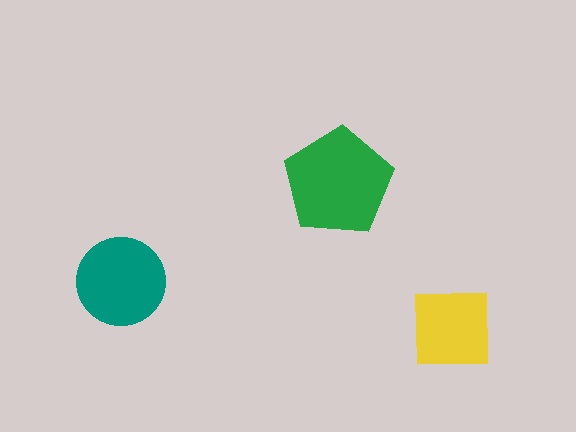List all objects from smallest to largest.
The yellow square, the teal circle, the green pentagon.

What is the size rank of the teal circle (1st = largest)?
2nd.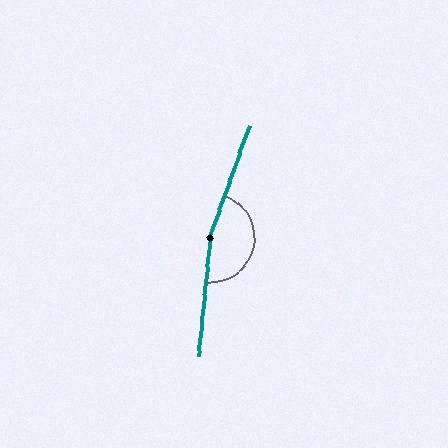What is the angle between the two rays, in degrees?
Approximately 166 degrees.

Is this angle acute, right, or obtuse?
It is obtuse.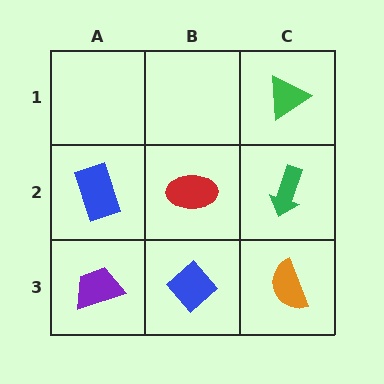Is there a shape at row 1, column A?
No, that cell is empty.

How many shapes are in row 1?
1 shape.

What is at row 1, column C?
A green triangle.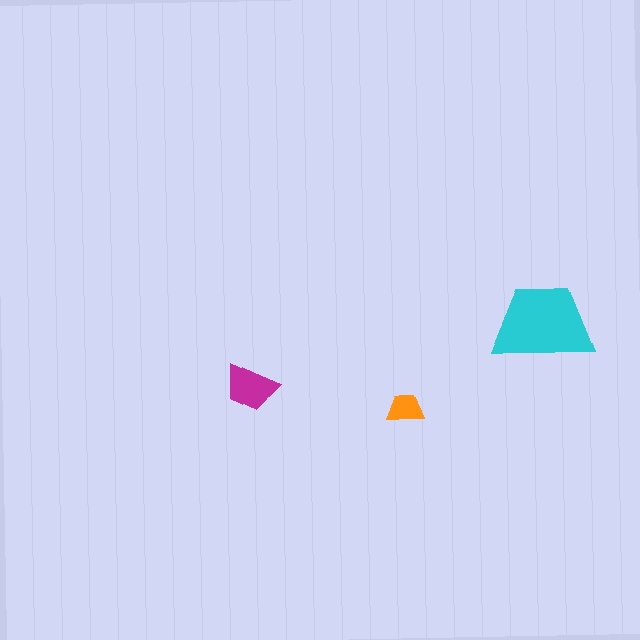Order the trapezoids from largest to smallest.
the cyan one, the magenta one, the orange one.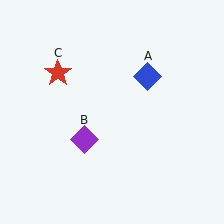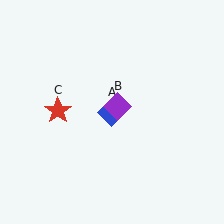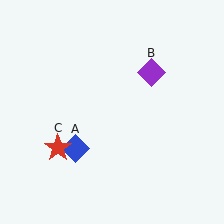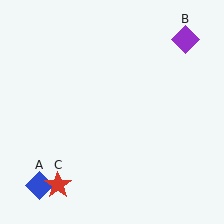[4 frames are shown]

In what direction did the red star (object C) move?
The red star (object C) moved down.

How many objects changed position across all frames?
3 objects changed position: blue diamond (object A), purple diamond (object B), red star (object C).